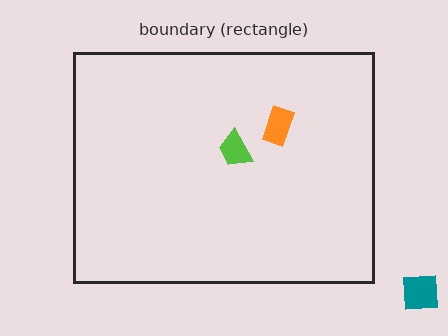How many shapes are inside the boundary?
2 inside, 1 outside.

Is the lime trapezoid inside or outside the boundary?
Inside.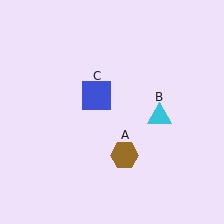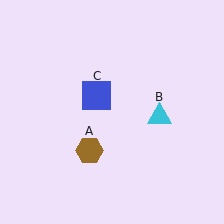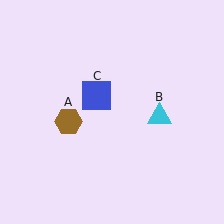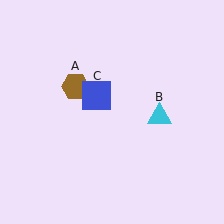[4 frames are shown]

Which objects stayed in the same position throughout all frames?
Cyan triangle (object B) and blue square (object C) remained stationary.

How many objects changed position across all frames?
1 object changed position: brown hexagon (object A).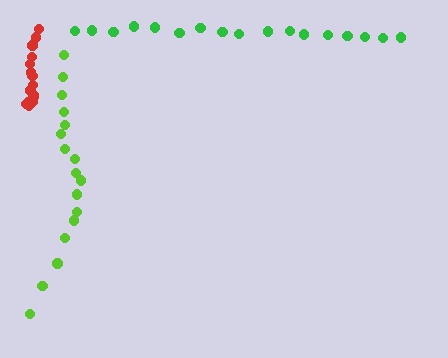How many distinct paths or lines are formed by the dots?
There are 3 distinct paths.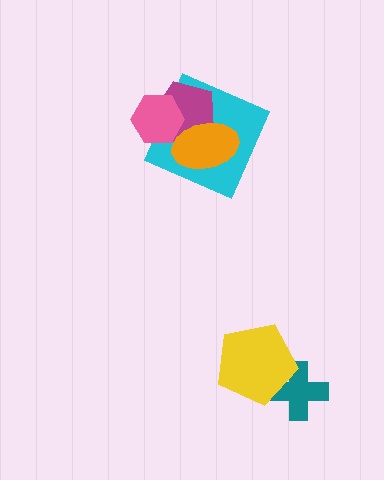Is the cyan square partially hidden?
Yes, it is partially covered by another shape.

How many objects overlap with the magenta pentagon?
3 objects overlap with the magenta pentagon.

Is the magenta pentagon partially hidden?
Yes, it is partially covered by another shape.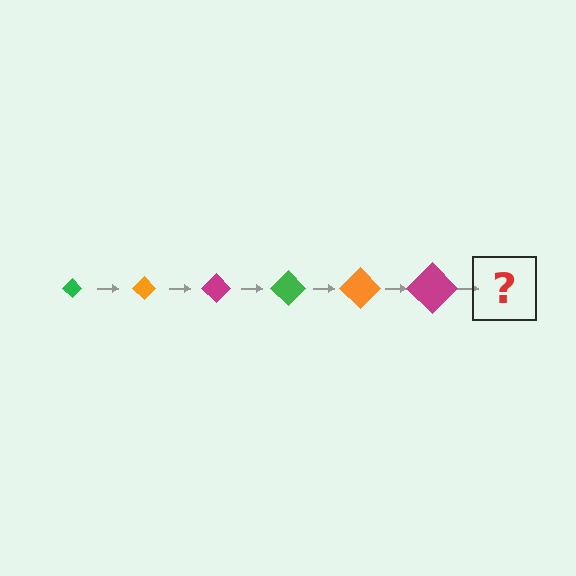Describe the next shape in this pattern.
It should be a green diamond, larger than the previous one.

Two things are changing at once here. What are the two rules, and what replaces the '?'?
The two rules are that the diamond grows larger each step and the color cycles through green, orange, and magenta. The '?' should be a green diamond, larger than the previous one.